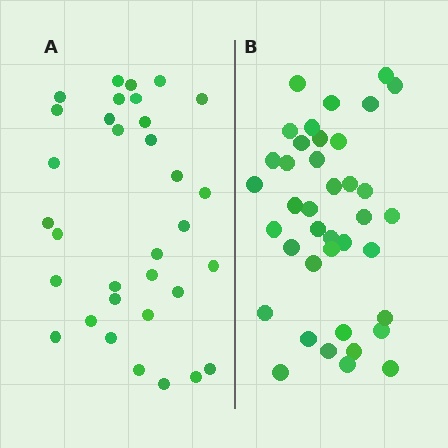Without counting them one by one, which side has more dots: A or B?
Region B (the right region) has more dots.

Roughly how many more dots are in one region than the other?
Region B has about 6 more dots than region A.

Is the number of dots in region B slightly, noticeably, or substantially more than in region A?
Region B has only slightly more — the two regions are fairly close. The ratio is roughly 1.2 to 1.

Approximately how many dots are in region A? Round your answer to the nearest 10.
About 30 dots. (The exact count is 33, which rounds to 30.)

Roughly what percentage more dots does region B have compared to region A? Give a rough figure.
About 20% more.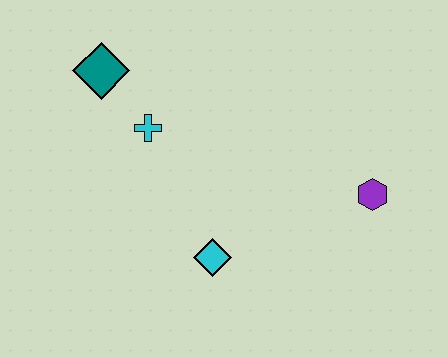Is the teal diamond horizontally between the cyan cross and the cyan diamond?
No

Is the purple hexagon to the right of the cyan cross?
Yes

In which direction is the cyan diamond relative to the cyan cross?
The cyan diamond is below the cyan cross.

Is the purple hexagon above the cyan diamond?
Yes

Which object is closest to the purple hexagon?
The cyan diamond is closest to the purple hexagon.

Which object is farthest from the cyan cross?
The purple hexagon is farthest from the cyan cross.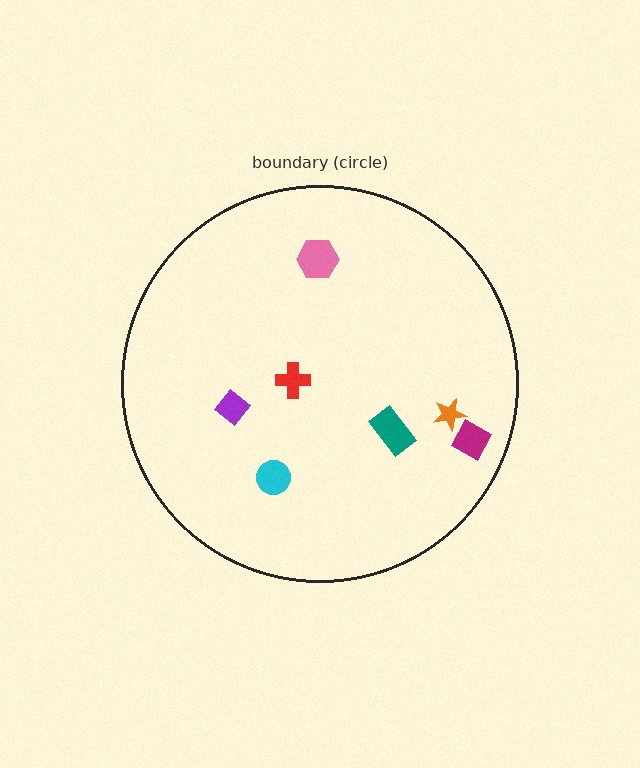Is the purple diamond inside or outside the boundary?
Inside.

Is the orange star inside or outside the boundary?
Inside.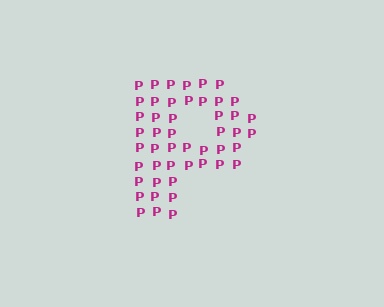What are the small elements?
The small elements are letter P's.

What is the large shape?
The large shape is the letter P.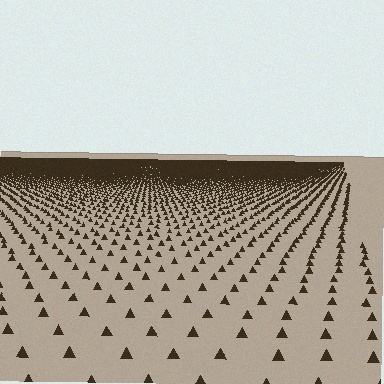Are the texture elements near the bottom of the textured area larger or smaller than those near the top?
Larger. Near the bottom, elements are closer to the viewer and appear at a bigger on-screen size.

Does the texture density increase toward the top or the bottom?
Density increases toward the top.